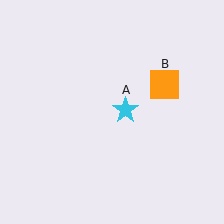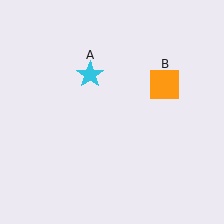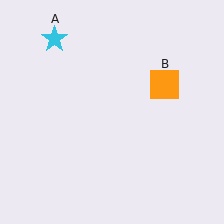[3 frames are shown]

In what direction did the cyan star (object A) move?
The cyan star (object A) moved up and to the left.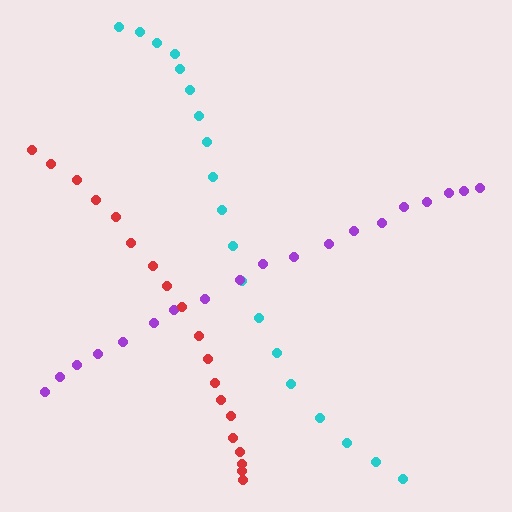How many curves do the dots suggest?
There are 3 distinct paths.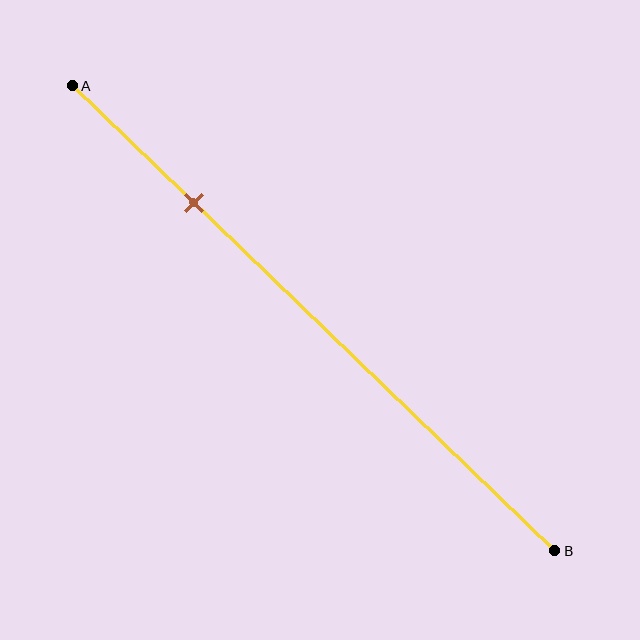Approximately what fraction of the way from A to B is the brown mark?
The brown mark is approximately 25% of the way from A to B.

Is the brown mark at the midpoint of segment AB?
No, the mark is at about 25% from A, not at the 50% midpoint.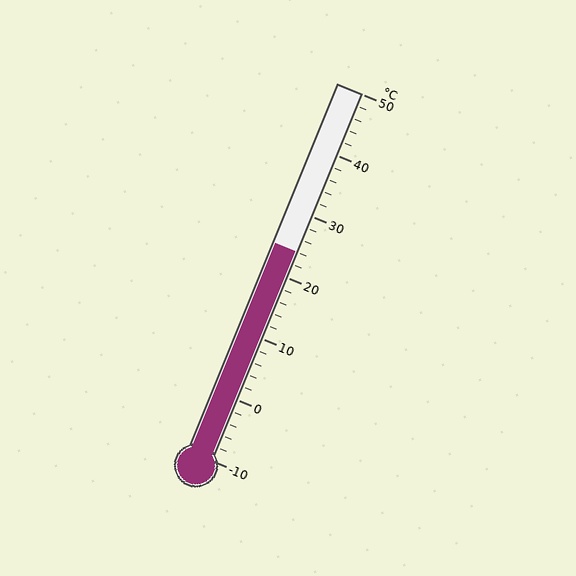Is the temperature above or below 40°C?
The temperature is below 40°C.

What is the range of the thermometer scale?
The thermometer scale ranges from -10°C to 50°C.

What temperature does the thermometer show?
The thermometer shows approximately 24°C.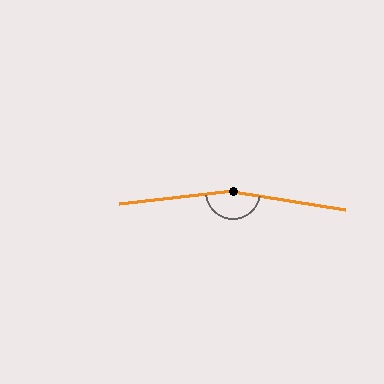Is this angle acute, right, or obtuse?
It is obtuse.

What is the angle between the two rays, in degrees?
Approximately 165 degrees.